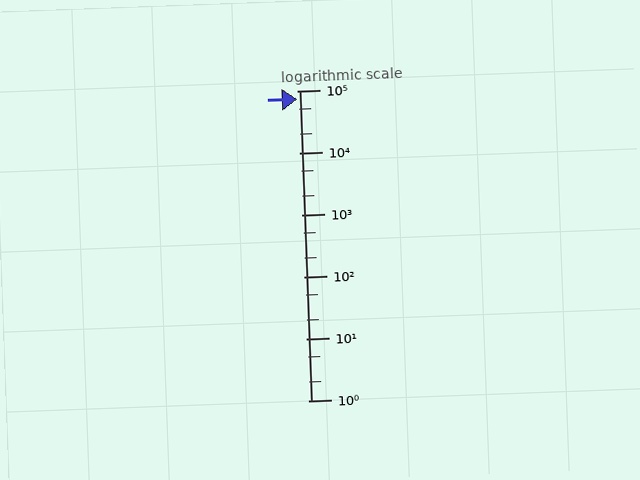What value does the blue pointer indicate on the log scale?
The pointer indicates approximately 73000.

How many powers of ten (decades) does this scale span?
The scale spans 5 decades, from 1 to 100000.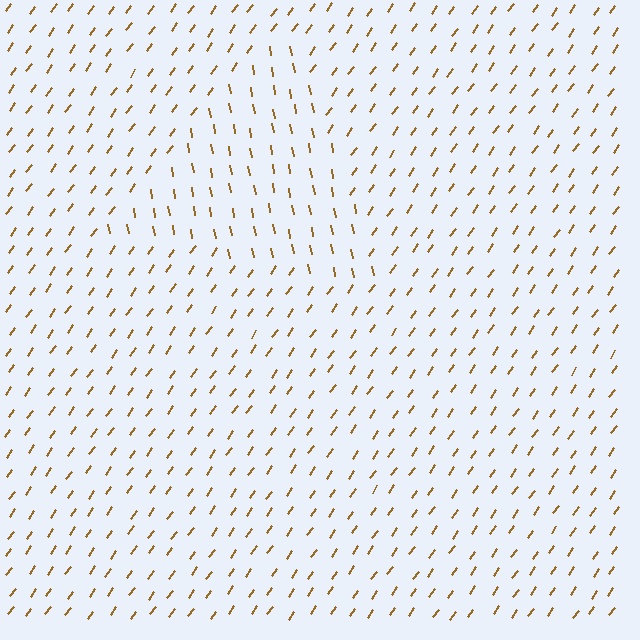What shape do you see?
I see a triangle.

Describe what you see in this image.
The image is filled with small brown line segments. A triangle region in the image has lines oriented differently from the surrounding lines, creating a visible texture boundary.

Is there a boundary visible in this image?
Yes, there is a texture boundary formed by a change in line orientation.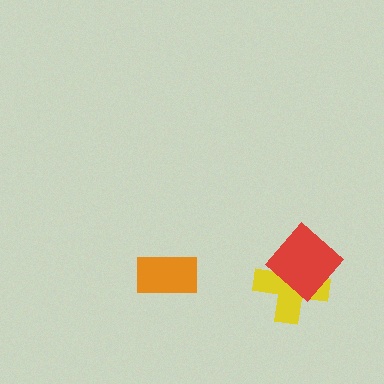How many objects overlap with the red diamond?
1 object overlaps with the red diamond.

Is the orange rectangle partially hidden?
No, no other shape covers it.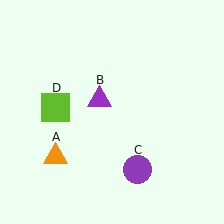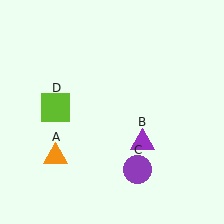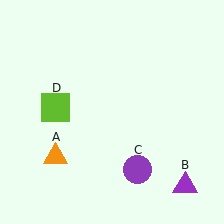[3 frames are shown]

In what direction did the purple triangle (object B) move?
The purple triangle (object B) moved down and to the right.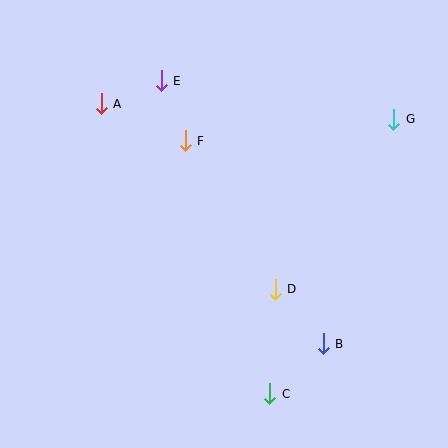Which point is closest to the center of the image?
Point D at (275, 289) is closest to the center.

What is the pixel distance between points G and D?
The distance between G and D is 207 pixels.